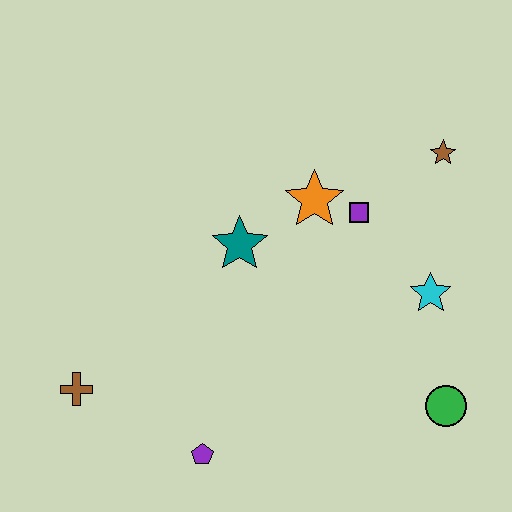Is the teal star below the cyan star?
No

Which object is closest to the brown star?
The purple square is closest to the brown star.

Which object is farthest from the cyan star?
The brown cross is farthest from the cyan star.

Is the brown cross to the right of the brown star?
No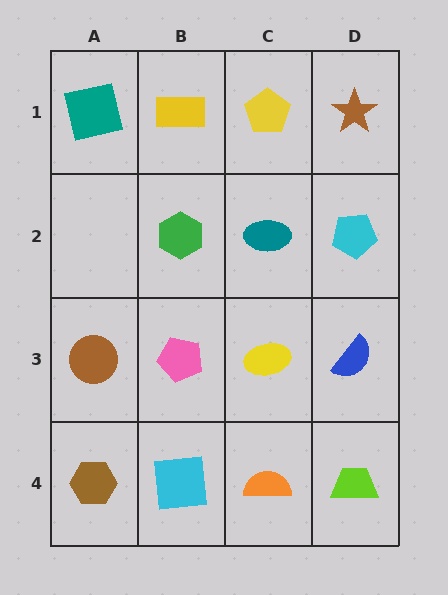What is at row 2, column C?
A teal ellipse.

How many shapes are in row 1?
4 shapes.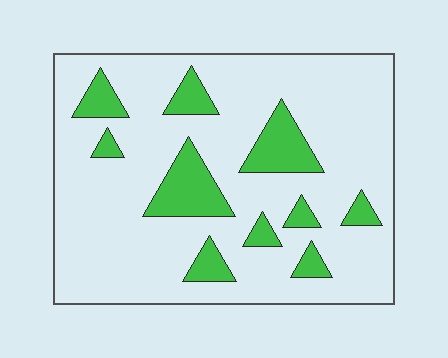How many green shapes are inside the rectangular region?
10.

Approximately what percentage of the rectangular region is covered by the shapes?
Approximately 20%.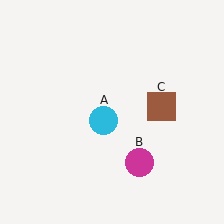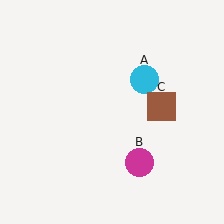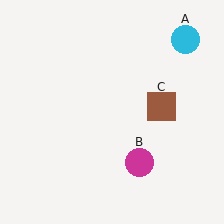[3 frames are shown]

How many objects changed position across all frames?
1 object changed position: cyan circle (object A).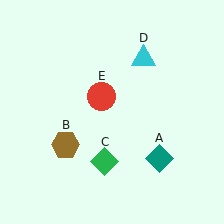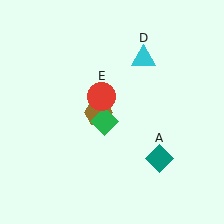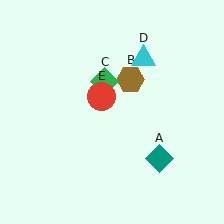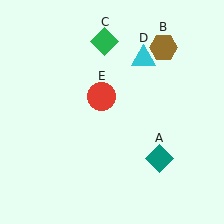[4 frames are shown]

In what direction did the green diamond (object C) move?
The green diamond (object C) moved up.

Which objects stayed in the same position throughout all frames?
Teal diamond (object A) and cyan triangle (object D) and red circle (object E) remained stationary.